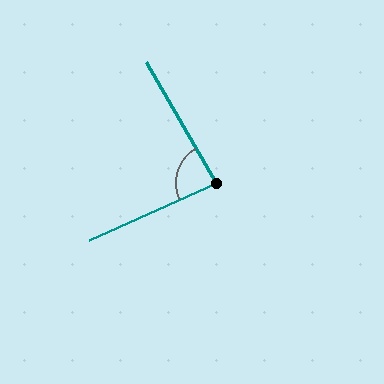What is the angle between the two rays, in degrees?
Approximately 84 degrees.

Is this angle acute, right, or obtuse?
It is acute.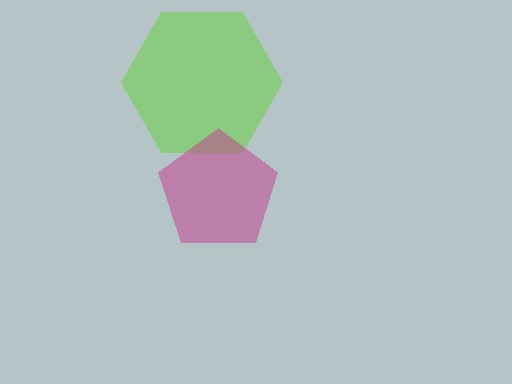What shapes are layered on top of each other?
The layered shapes are: a lime hexagon, a magenta pentagon.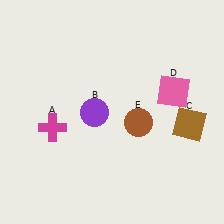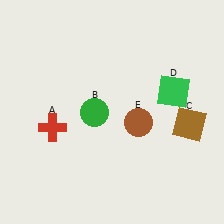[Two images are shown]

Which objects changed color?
A changed from magenta to red. B changed from purple to green. D changed from pink to green.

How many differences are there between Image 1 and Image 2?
There are 3 differences between the two images.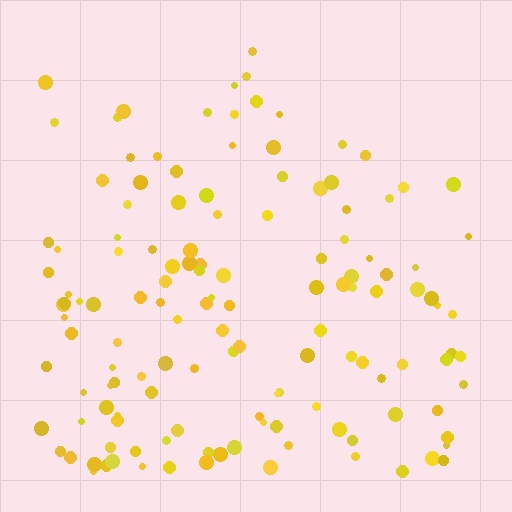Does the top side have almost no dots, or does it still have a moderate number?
Still a moderate number, just noticeably fewer than the bottom.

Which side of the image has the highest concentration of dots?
The bottom.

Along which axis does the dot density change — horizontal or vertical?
Vertical.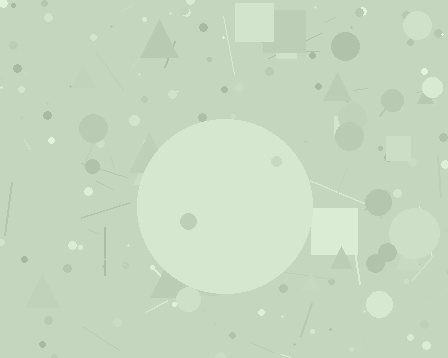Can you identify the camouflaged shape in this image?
The camouflaged shape is a circle.